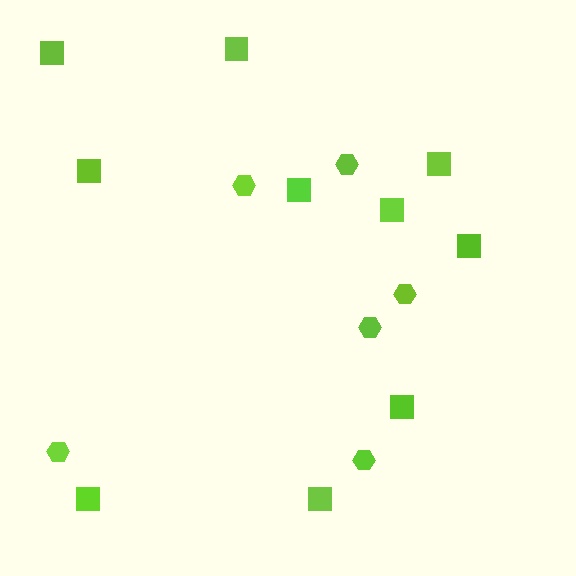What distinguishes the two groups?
There are 2 groups: one group of hexagons (6) and one group of squares (10).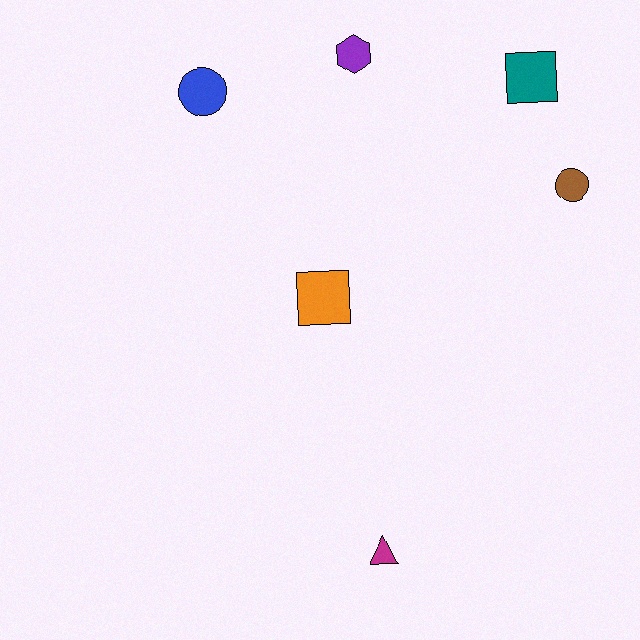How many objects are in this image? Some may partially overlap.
There are 6 objects.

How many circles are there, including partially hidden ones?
There are 2 circles.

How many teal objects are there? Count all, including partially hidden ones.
There is 1 teal object.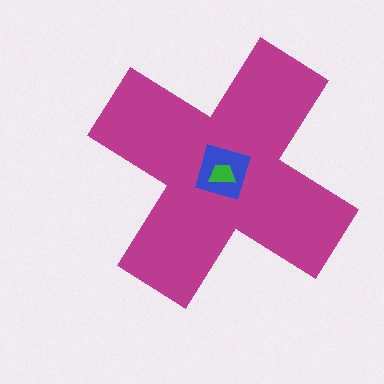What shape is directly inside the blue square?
The green trapezoid.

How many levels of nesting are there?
3.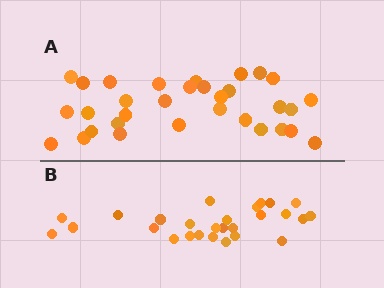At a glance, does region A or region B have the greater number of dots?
Region A (the top region) has more dots.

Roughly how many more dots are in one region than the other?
Region A has about 5 more dots than region B.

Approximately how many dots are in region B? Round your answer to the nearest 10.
About 30 dots. (The exact count is 27, which rounds to 30.)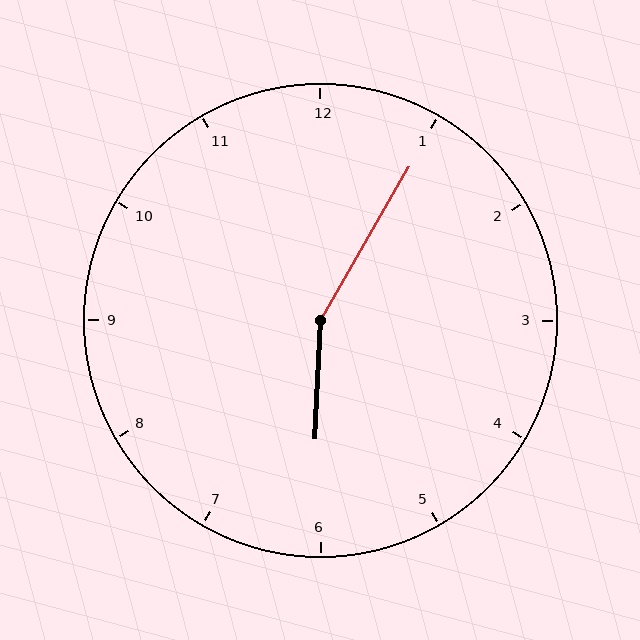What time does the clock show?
6:05.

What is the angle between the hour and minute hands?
Approximately 152 degrees.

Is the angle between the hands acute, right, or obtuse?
It is obtuse.